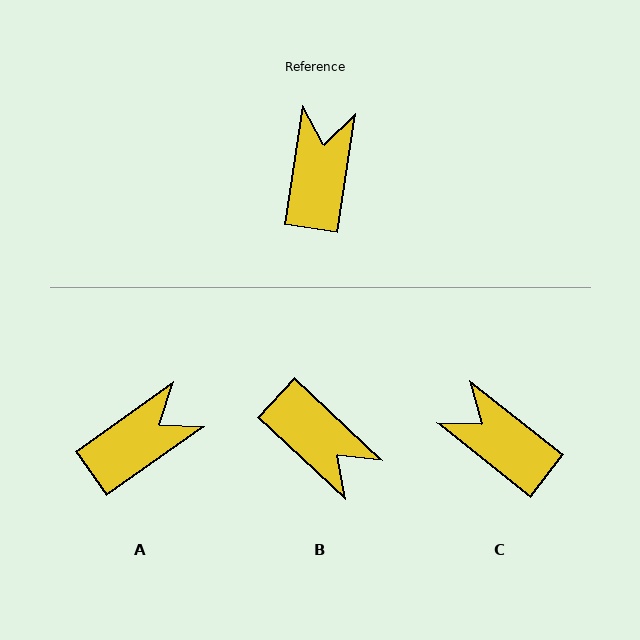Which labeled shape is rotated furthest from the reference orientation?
B, about 125 degrees away.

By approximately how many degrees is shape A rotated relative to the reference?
Approximately 46 degrees clockwise.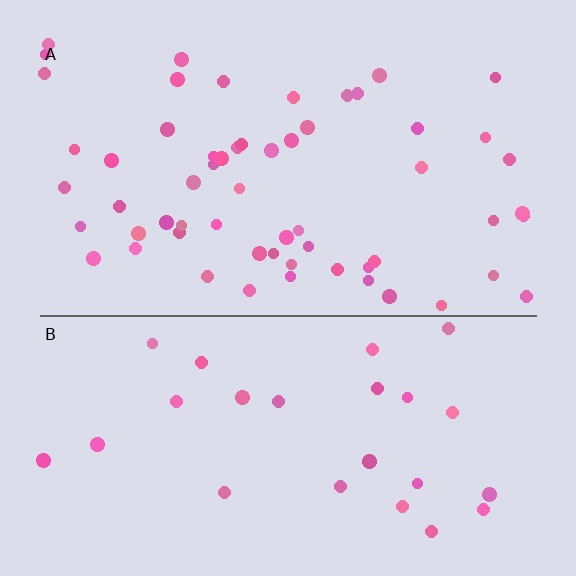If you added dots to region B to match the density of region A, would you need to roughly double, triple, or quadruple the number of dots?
Approximately double.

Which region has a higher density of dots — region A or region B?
A (the top).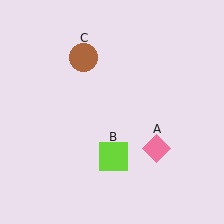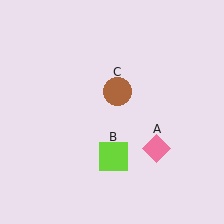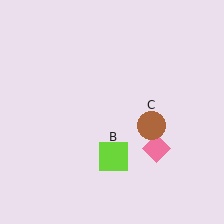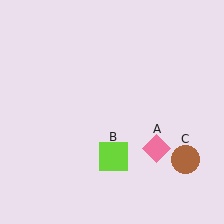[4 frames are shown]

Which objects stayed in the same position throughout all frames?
Pink diamond (object A) and lime square (object B) remained stationary.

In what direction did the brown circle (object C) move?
The brown circle (object C) moved down and to the right.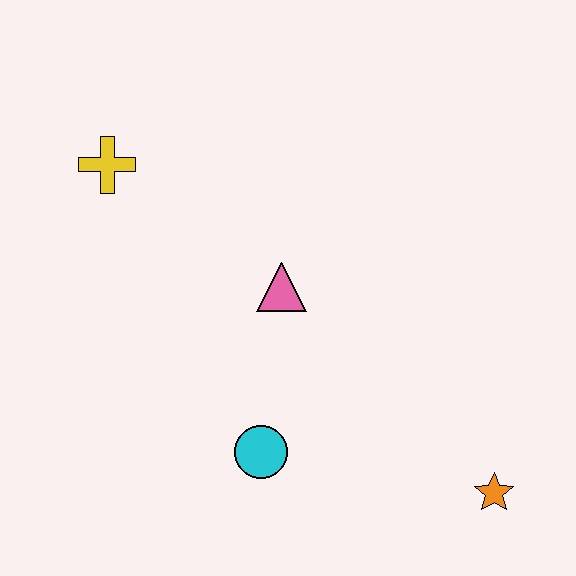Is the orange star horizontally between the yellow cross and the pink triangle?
No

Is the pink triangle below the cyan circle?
No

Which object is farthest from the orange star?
The yellow cross is farthest from the orange star.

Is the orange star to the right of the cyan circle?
Yes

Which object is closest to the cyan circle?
The pink triangle is closest to the cyan circle.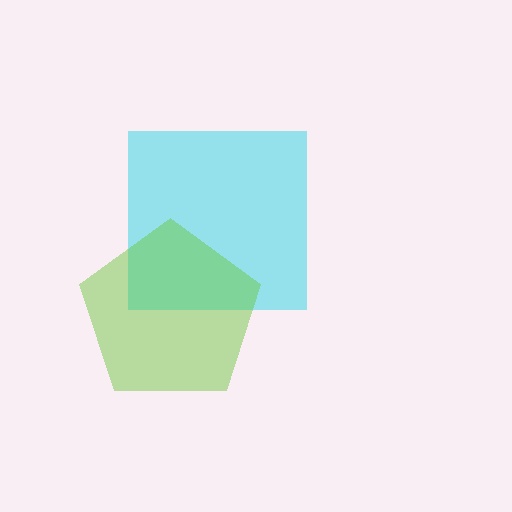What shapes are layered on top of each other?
The layered shapes are: a cyan square, a lime pentagon.